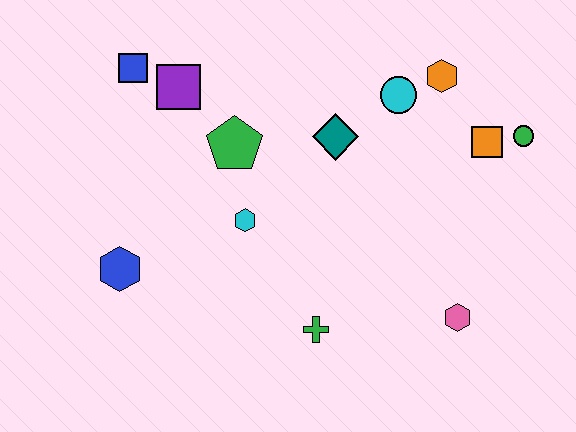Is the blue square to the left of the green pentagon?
Yes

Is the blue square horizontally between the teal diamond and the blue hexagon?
Yes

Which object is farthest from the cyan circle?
The blue hexagon is farthest from the cyan circle.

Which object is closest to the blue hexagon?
The cyan hexagon is closest to the blue hexagon.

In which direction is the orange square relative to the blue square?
The orange square is to the right of the blue square.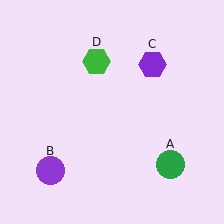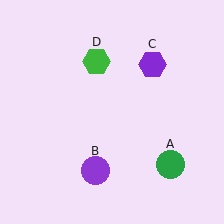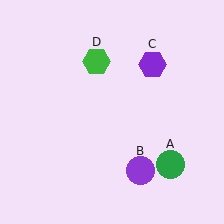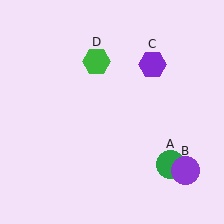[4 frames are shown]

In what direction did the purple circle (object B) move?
The purple circle (object B) moved right.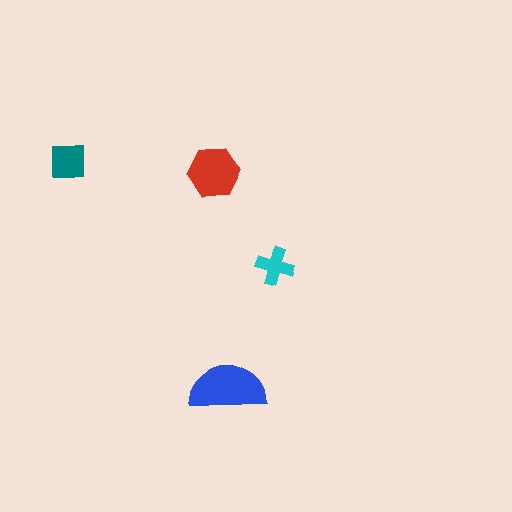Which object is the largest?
The blue semicircle.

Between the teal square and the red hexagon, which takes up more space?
The red hexagon.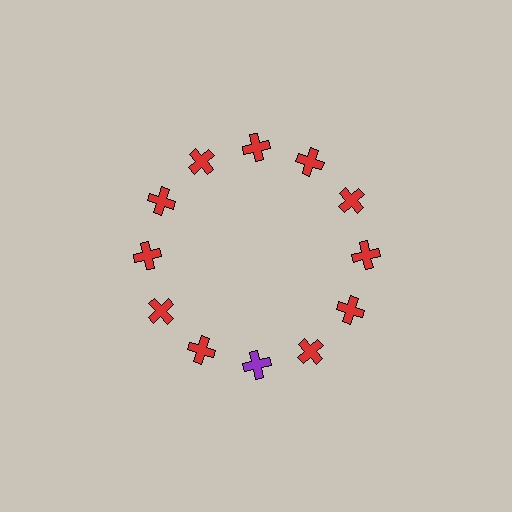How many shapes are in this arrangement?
There are 12 shapes arranged in a ring pattern.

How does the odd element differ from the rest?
It has a different color: purple instead of red.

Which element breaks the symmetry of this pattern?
The purple cross at roughly the 6 o'clock position breaks the symmetry. All other shapes are red crosses.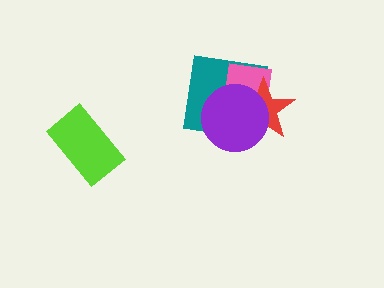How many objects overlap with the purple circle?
3 objects overlap with the purple circle.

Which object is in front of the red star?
The purple circle is in front of the red star.